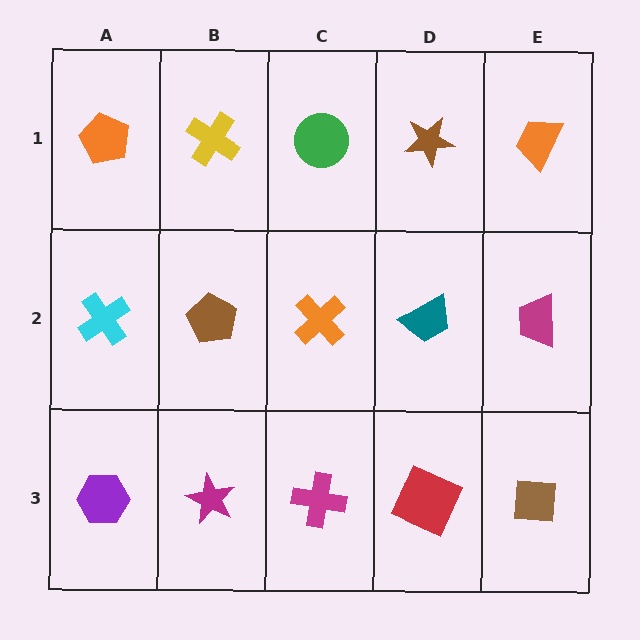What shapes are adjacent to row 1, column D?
A teal trapezoid (row 2, column D), a green circle (row 1, column C), an orange trapezoid (row 1, column E).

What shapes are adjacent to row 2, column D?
A brown star (row 1, column D), a red square (row 3, column D), an orange cross (row 2, column C), a magenta trapezoid (row 2, column E).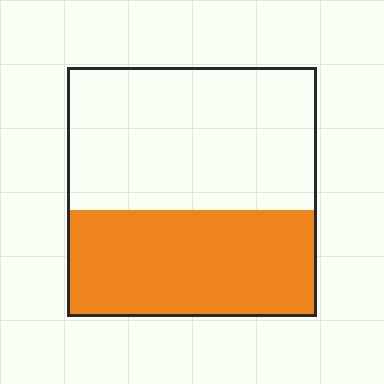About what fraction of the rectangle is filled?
About two fifths (2/5).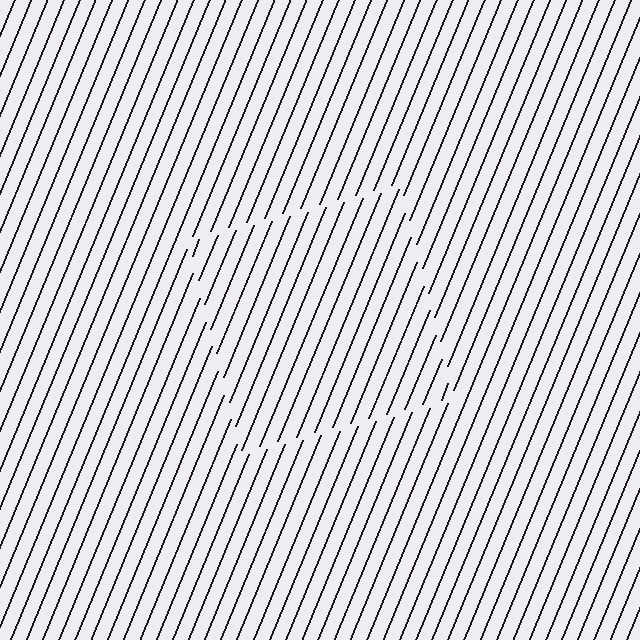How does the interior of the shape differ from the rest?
The interior of the shape contains the same grating, shifted by half a period — the contour is defined by the phase discontinuity where line-ends from the inner and outer gratings abut.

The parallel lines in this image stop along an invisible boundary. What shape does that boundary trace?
An illusory square. The interior of the shape contains the same grating, shifted by half a period — the contour is defined by the phase discontinuity where line-ends from the inner and outer gratings abut.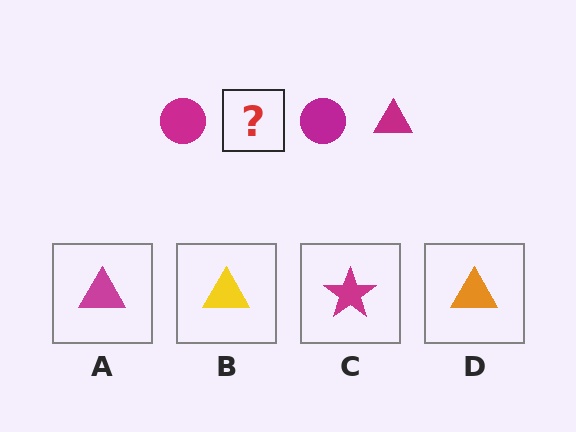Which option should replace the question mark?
Option A.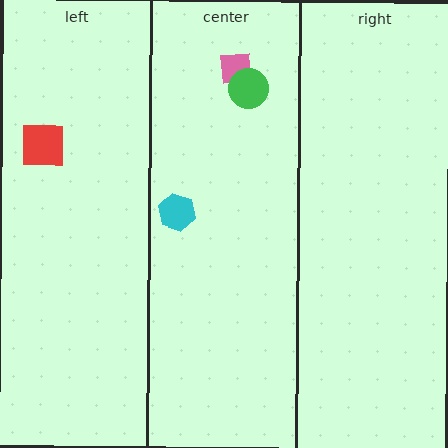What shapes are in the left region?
The red square.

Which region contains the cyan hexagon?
The center region.